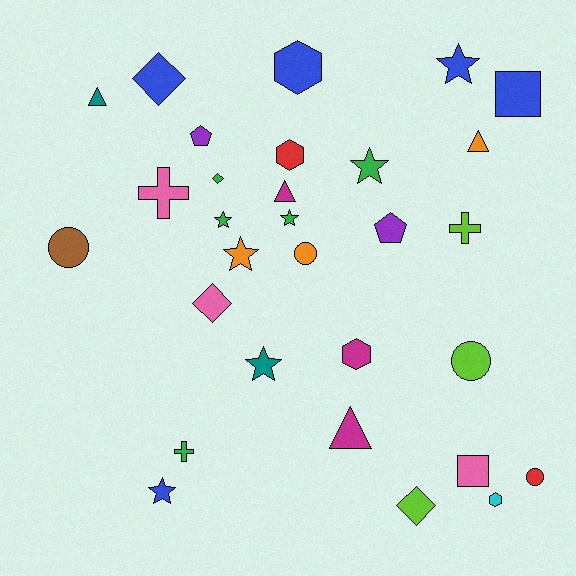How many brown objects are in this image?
There is 1 brown object.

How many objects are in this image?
There are 30 objects.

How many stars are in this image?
There are 7 stars.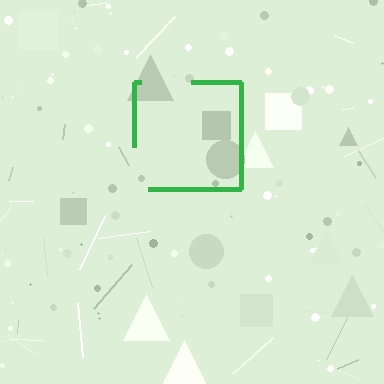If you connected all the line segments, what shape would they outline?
They would outline a square.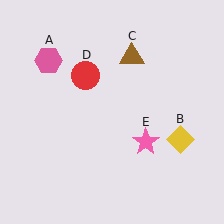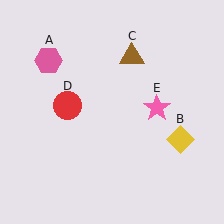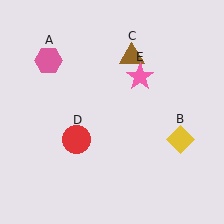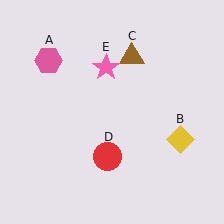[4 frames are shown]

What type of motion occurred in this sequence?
The red circle (object D), pink star (object E) rotated counterclockwise around the center of the scene.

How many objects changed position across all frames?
2 objects changed position: red circle (object D), pink star (object E).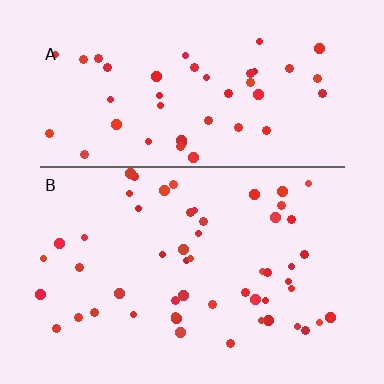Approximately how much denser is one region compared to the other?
Approximately 1.1× — region B over region A.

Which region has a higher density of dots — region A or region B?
B (the bottom).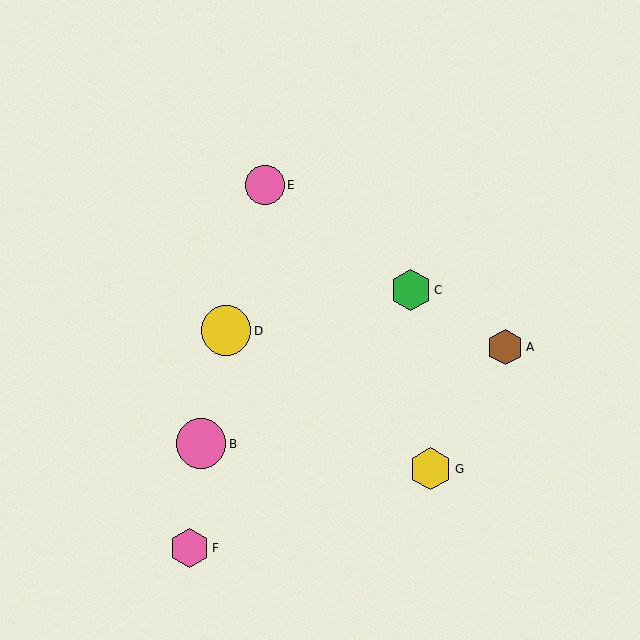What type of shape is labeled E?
Shape E is a pink circle.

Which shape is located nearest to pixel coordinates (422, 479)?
The yellow hexagon (labeled G) at (431, 469) is nearest to that location.